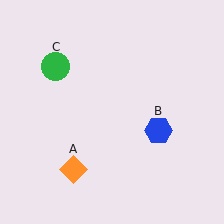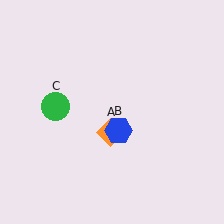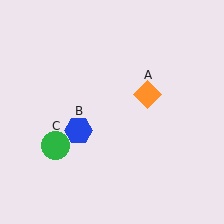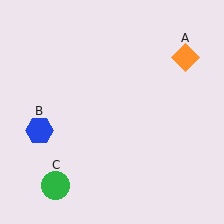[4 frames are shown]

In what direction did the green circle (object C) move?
The green circle (object C) moved down.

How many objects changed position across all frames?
3 objects changed position: orange diamond (object A), blue hexagon (object B), green circle (object C).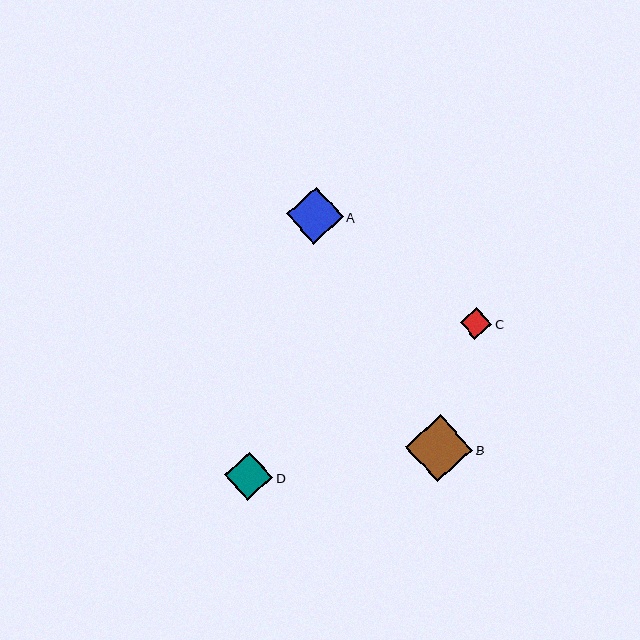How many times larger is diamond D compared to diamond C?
Diamond D is approximately 1.5 times the size of diamond C.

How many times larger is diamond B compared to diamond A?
Diamond B is approximately 1.2 times the size of diamond A.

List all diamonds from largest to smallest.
From largest to smallest: B, A, D, C.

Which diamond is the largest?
Diamond B is the largest with a size of approximately 67 pixels.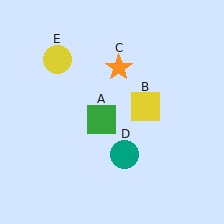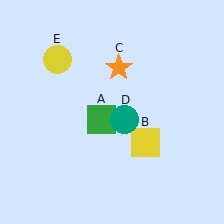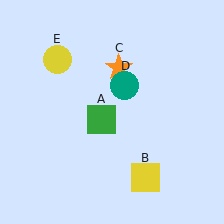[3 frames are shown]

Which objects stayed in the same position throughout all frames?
Green square (object A) and orange star (object C) and yellow circle (object E) remained stationary.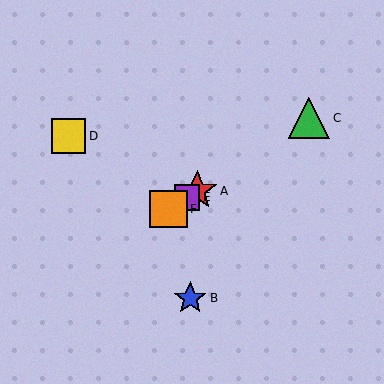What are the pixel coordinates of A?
Object A is at (197, 191).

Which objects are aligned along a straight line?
Objects A, C, E, F are aligned along a straight line.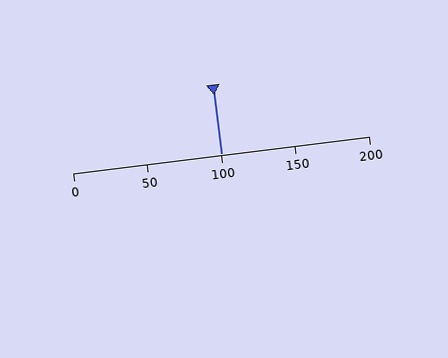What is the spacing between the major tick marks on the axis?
The major ticks are spaced 50 apart.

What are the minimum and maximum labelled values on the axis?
The axis runs from 0 to 200.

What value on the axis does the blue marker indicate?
The marker indicates approximately 100.